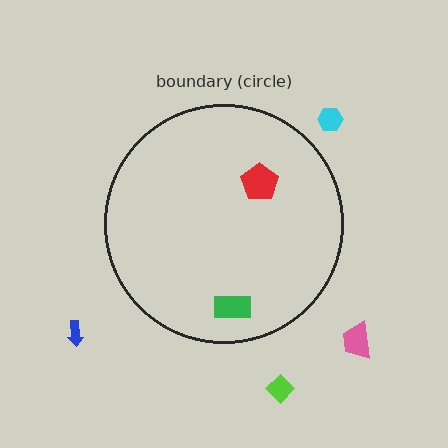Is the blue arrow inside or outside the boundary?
Outside.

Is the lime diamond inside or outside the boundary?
Outside.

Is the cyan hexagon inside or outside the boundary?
Outside.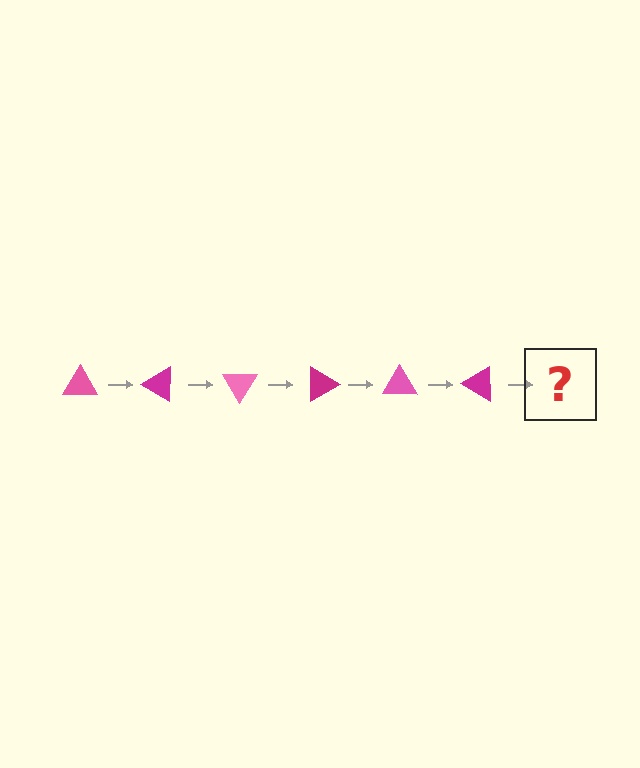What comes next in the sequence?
The next element should be a pink triangle, rotated 180 degrees from the start.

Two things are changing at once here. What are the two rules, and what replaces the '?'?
The two rules are that it rotates 30 degrees each step and the color cycles through pink and magenta. The '?' should be a pink triangle, rotated 180 degrees from the start.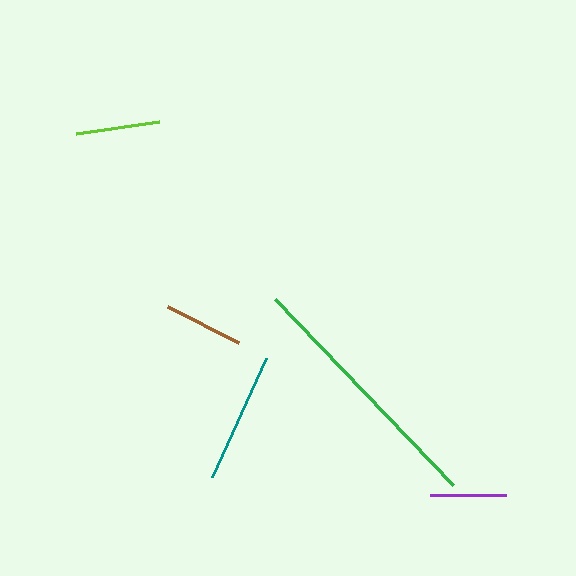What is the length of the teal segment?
The teal segment is approximately 131 pixels long.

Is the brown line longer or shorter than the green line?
The green line is longer than the brown line.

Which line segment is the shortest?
The purple line is the shortest at approximately 75 pixels.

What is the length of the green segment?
The green segment is approximately 257 pixels long.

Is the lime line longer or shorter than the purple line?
The lime line is longer than the purple line.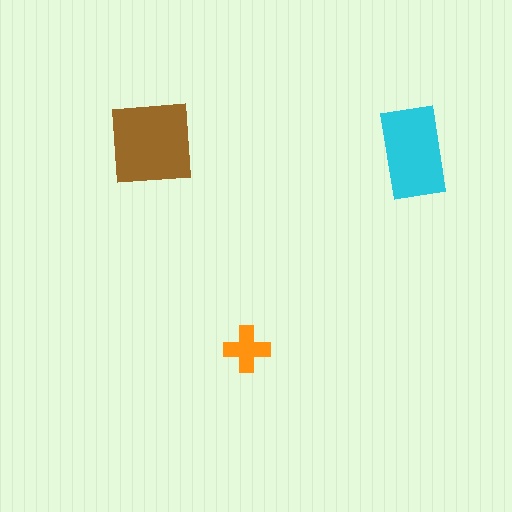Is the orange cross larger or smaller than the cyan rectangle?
Smaller.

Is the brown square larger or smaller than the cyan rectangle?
Larger.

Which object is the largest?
The brown square.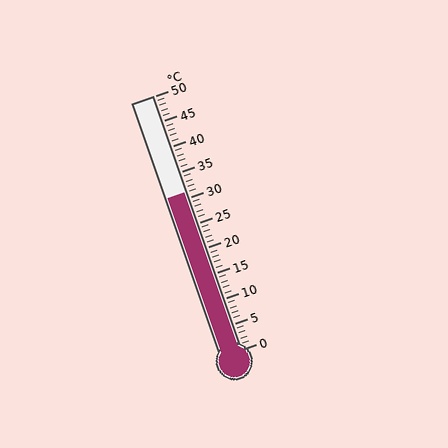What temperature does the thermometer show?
The thermometer shows approximately 31°C.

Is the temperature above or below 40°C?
The temperature is below 40°C.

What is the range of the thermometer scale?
The thermometer scale ranges from 0°C to 50°C.